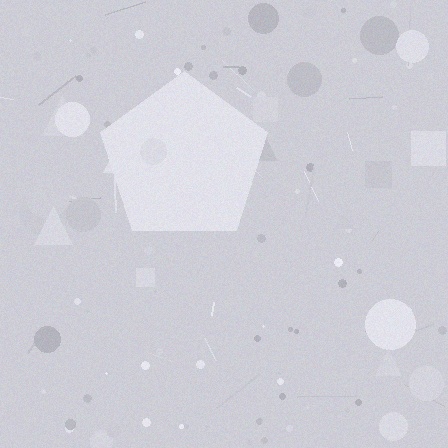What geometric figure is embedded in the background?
A pentagon is embedded in the background.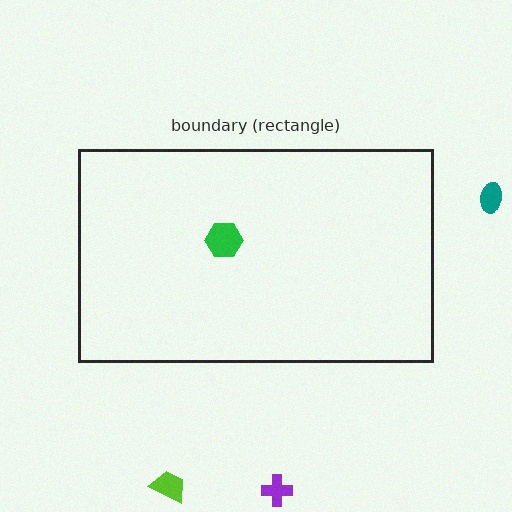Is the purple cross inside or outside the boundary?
Outside.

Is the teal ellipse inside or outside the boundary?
Outside.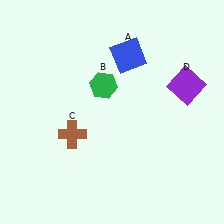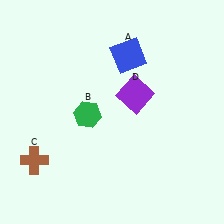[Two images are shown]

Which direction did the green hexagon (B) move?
The green hexagon (B) moved down.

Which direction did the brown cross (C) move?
The brown cross (C) moved left.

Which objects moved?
The objects that moved are: the green hexagon (B), the brown cross (C), the purple square (D).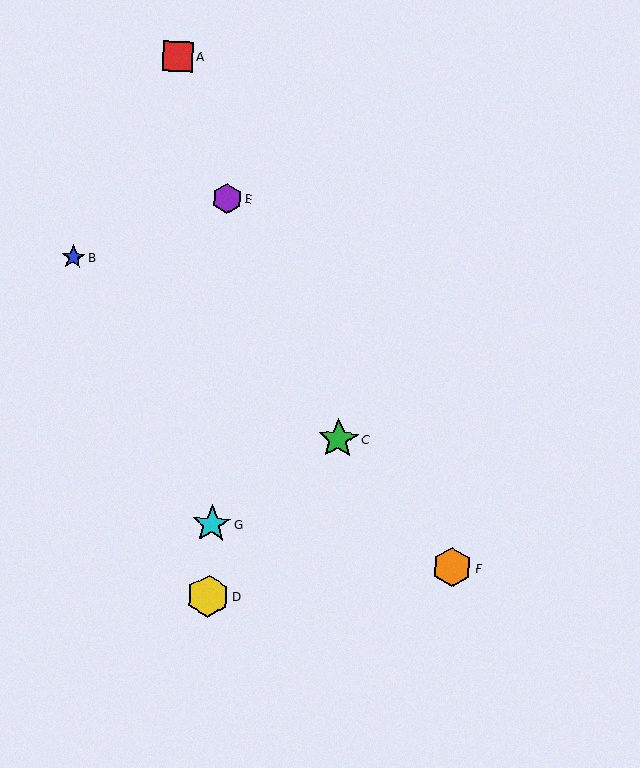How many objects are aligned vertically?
3 objects (D, E, G) are aligned vertically.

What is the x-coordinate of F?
Object F is at x≈452.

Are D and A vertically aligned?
No, D is at x≈208 and A is at x≈178.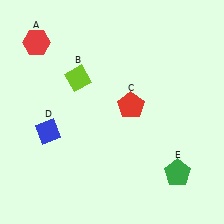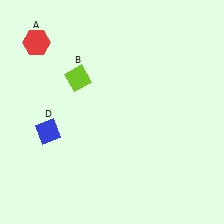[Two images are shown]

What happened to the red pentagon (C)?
The red pentagon (C) was removed in Image 2. It was in the top-right area of Image 1.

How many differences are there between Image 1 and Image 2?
There are 2 differences between the two images.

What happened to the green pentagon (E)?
The green pentagon (E) was removed in Image 2. It was in the bottom-right area of Image 1.